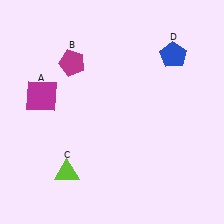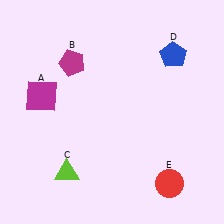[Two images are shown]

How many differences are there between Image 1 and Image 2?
There is 1 difference between the two images.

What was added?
A red circle (E) was added in Image 2.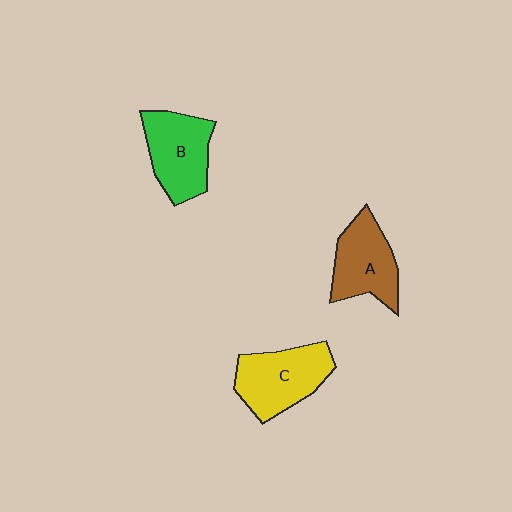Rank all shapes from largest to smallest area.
From largest to smallest: C (yellow), B (green), A (brown).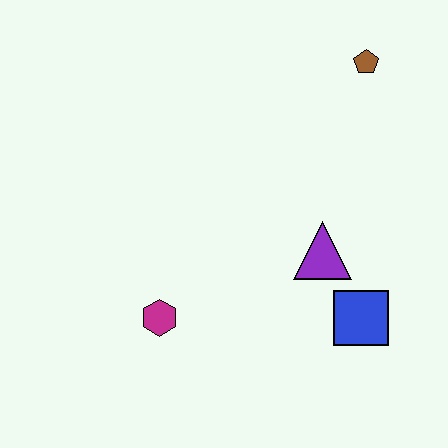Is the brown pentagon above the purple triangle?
Yes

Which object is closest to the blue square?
The purple triangle is closest to the blue square.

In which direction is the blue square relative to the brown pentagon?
The blue square is below the brown pentagon.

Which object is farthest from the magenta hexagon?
The brown pentagon is farthest from the magenta hexagon.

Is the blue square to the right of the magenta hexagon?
Yes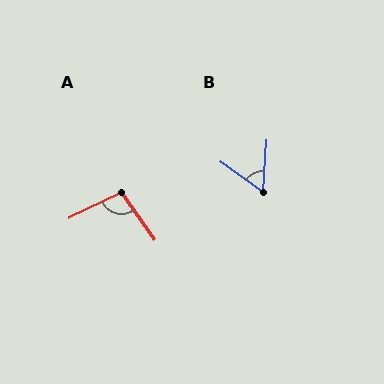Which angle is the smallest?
B, at approximately 58 degrees.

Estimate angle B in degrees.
Approximately 58 degrees.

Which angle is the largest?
A, at approximately 100 degrees.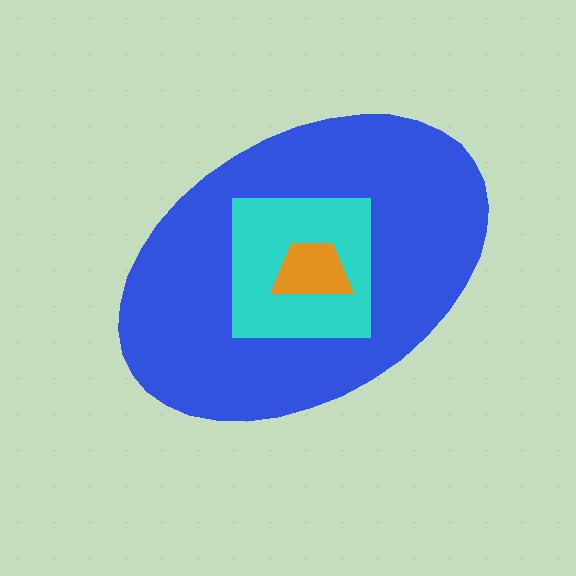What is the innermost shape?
The orange trapezoid.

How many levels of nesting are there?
3.